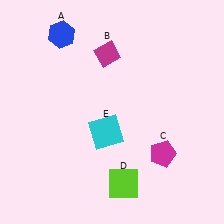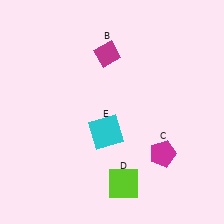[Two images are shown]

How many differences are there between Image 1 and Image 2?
There is 1 difference between the two images.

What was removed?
The blue hexagon (A) was removed in Image 2.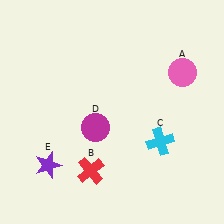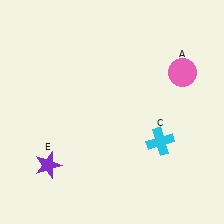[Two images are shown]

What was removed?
The red cross (B), the magenta circle (D) were removed in Image 2.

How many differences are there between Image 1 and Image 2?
There are 2 differences between the two images.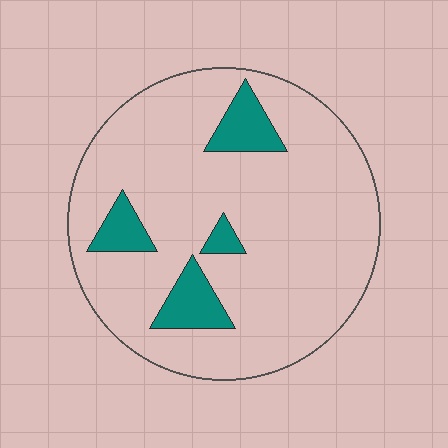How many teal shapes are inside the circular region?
4.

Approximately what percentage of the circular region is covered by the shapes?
Approximately 15%.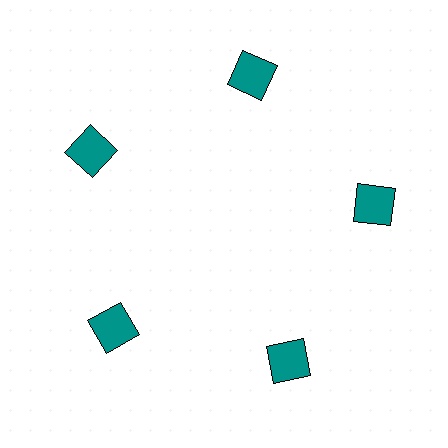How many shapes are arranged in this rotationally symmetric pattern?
There are 5 shapes, arranged in 5 groups of 1.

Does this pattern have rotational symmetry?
Yes, this pattern has 5-fold rotational symmetry. It looks the same after rotating 72 degrees around the center.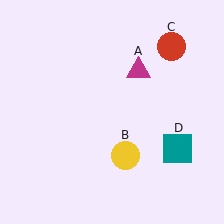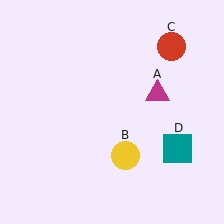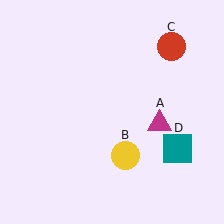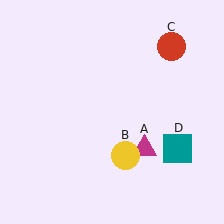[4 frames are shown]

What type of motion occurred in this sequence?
The magenta triangle (object A) rotated clockwise around the center of the scene.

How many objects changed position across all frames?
1 object changed position: magenta triangle (object A).